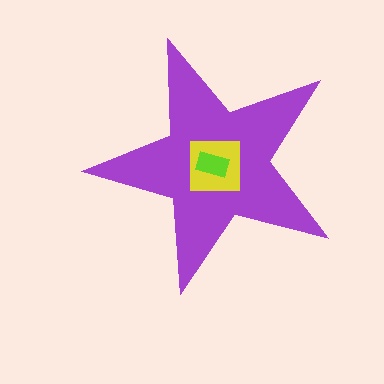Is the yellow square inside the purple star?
Yes.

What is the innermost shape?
The lime rectangle.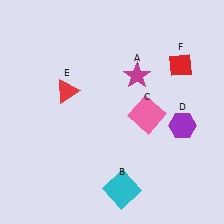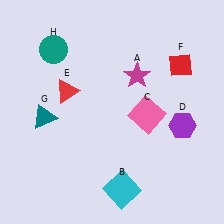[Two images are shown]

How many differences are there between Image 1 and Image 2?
There are 2 differences between the two images.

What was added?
A teal triangle (G), a teal circle (H) were added in Image 2.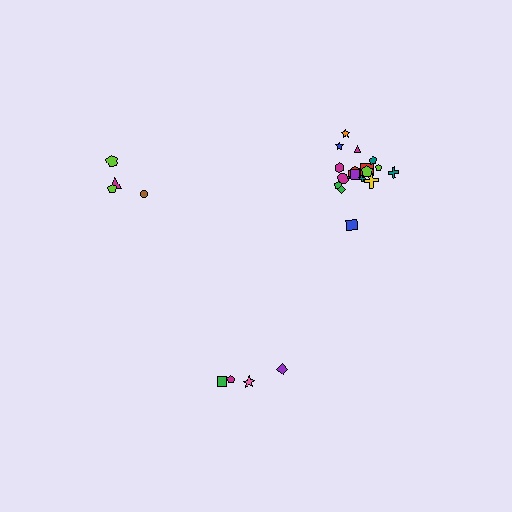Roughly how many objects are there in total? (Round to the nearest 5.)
Roughly 25 objects in total.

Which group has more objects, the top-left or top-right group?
The top-right group.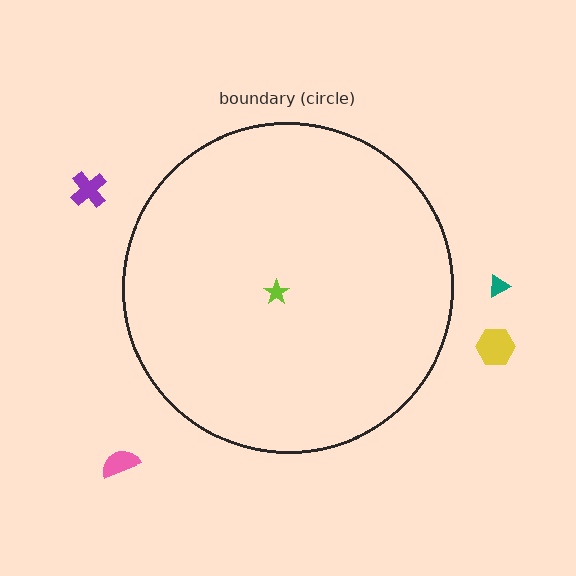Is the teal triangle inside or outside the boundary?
Outside.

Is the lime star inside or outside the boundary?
Inside.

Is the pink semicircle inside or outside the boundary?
Outside.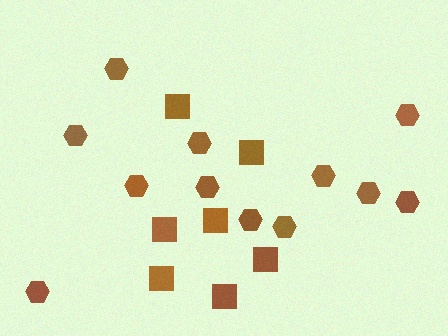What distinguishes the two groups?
There are 2 groups: one group of squares (7) and one group of hexagons (12).